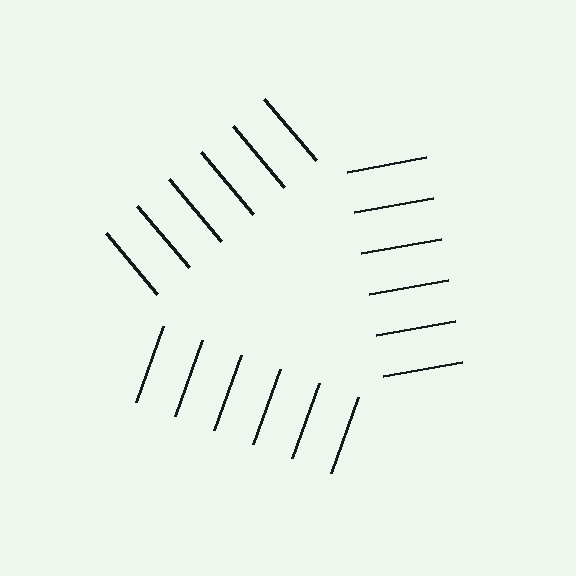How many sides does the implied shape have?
3 sides — the line-ends trace a triangle.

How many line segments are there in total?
18 — 6 along each of the 3 edges.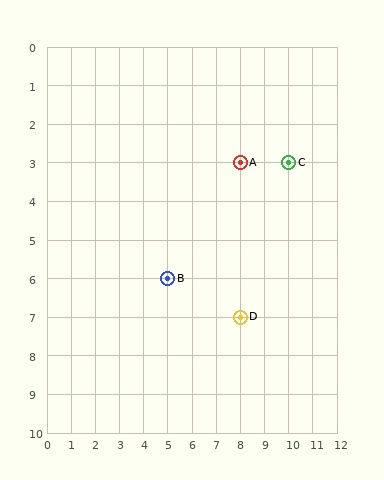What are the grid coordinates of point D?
Point D is at grid coordinates (8, 7).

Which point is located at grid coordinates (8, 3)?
Point A is at (8, 3).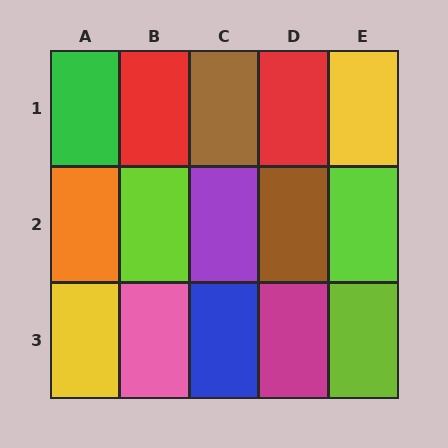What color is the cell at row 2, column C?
Purple.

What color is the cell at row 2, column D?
Brown.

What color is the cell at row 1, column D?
Red.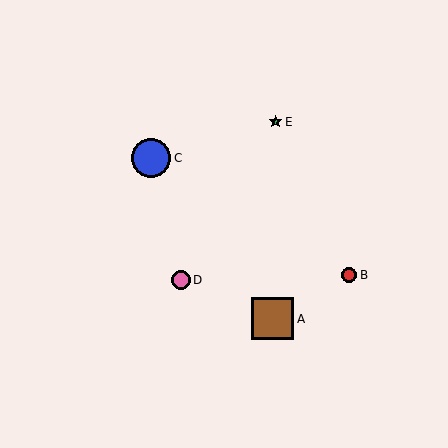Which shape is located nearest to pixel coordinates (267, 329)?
The brown square (labeled A) at (272, 319) is nearest to that location.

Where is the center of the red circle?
The center of the red circle is at (349, 275).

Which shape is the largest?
The brown square (labeled A) is the largest.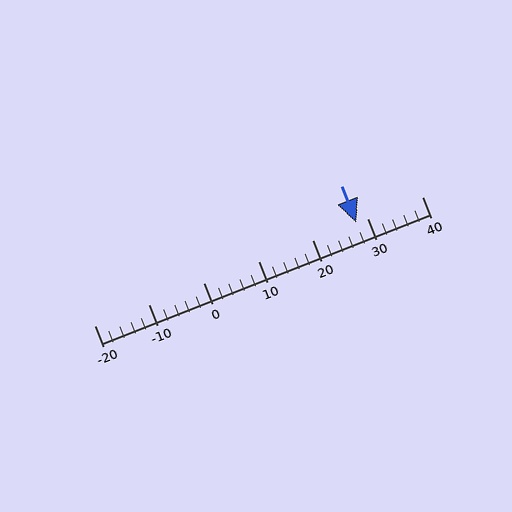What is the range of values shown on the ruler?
The ruler shows values from -20 to 40.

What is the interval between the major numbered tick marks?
The major tick marks are spaced 10 units apart.